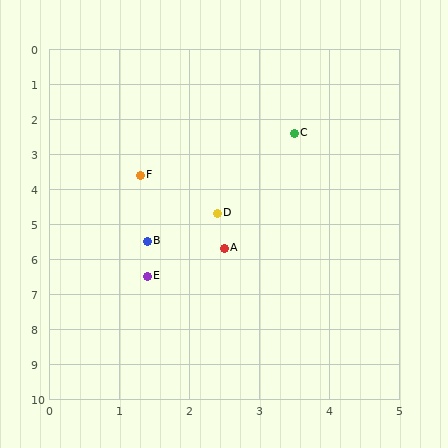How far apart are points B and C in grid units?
Points B and C are about 3.7 grid units apart.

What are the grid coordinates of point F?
Point F is at approximately (1.3, 3.6).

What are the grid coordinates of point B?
Point B is at approximately (1.4, 5.5).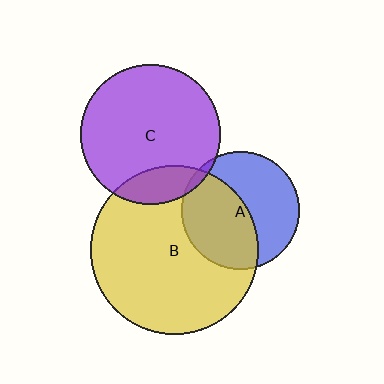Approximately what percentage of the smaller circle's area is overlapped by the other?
Approximately 5%.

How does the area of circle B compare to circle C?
Approximately 1.4 times.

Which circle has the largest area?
Circle B (yellow).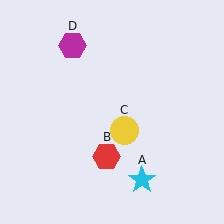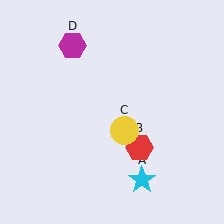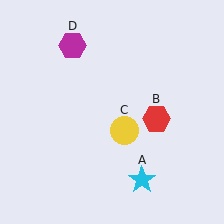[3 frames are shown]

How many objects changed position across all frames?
1 object changed position: red hexagon (object B).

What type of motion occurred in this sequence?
The red hexagon (object B) rotated counterclockwise around the center of the scene.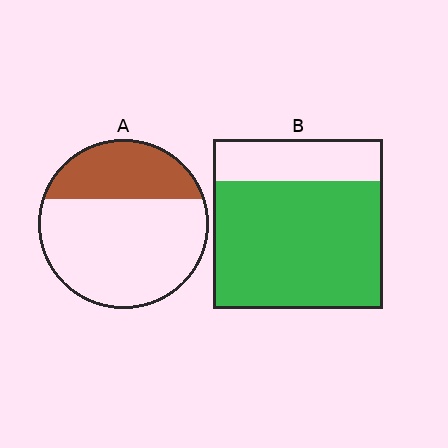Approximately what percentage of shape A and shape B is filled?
A is approximately 30% and B is approximately 75%.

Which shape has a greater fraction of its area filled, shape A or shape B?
Shape B.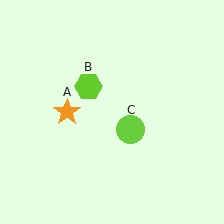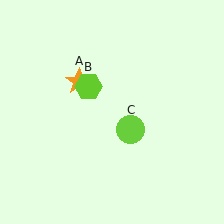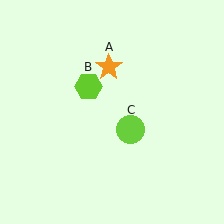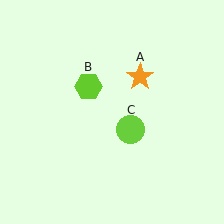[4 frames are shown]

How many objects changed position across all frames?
1 object changed position: orange star (object A).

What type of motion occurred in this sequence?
The orange star (object A) rotated clockwise around the center of the scene.